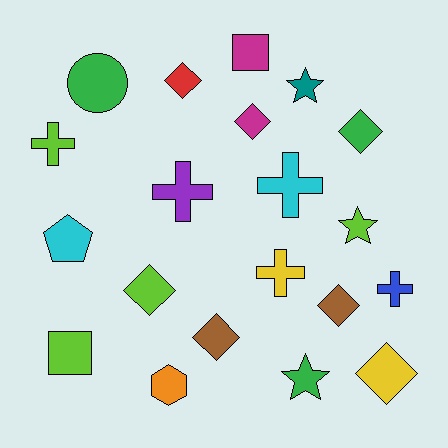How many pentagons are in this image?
There is 1 pentagon.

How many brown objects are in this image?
There are 2 brown objects.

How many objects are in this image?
There are 20 objects.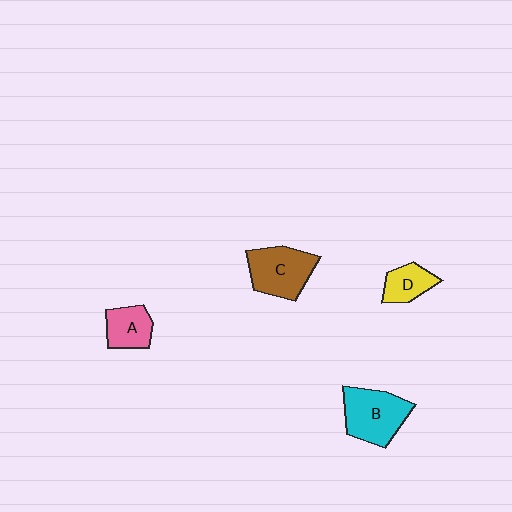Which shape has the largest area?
Shape B (cyan).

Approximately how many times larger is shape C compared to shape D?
Approximately 1.8 times.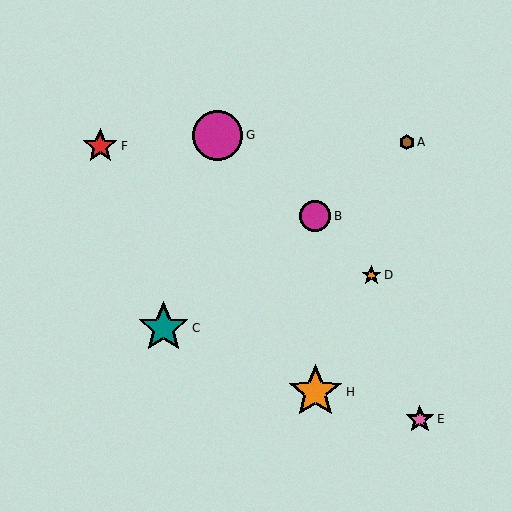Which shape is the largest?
The orange star (labeled H) is the largest.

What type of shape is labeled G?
Shape G is a magenta circle.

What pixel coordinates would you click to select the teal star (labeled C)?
Click at (163, 328) to select the teal star C.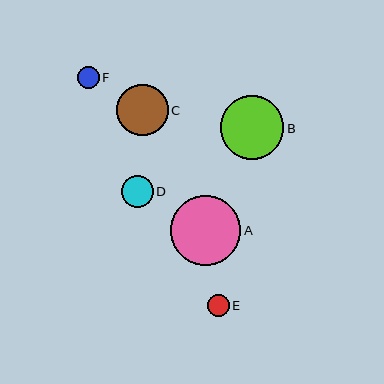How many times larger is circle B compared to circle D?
Circle B is approximately 2.0 times the size of circle D.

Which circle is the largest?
Circle A is the largest with a size of approximately 70 pixels.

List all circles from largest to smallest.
From largest to smallest: A, B, C, D, E, F.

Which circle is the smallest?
Circle F is the smallest with a size of approximately 22 pixels.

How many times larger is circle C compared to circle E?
Circle C is approximately 2.3 times the size of circle E.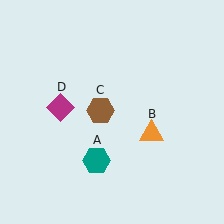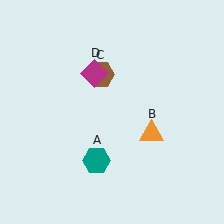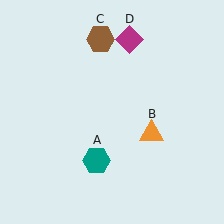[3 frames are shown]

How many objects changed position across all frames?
2 objects changed position: brown hexagon (object C), magenta diamond (object D).